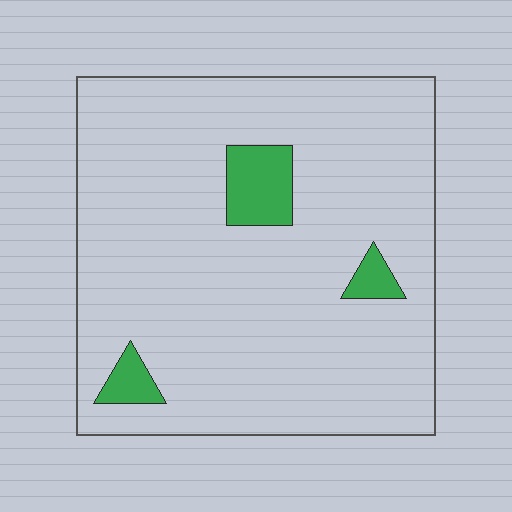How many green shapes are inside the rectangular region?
3.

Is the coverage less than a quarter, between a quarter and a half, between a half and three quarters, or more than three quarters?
Less than a quarter.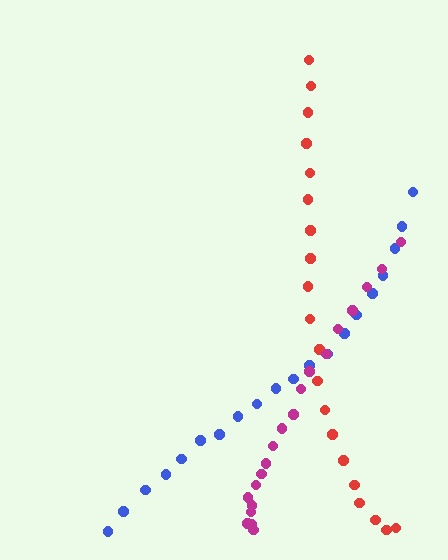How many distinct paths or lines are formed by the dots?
There are 3 distinct paths.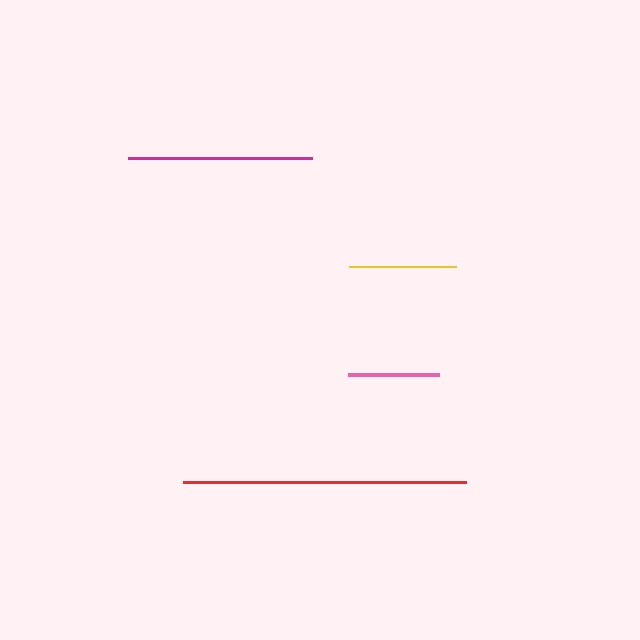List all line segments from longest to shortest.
From longest to shortest: red, magenta, yellow, pink.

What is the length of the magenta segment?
The magenta segment is approximately 184 pixels long.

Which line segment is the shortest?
The pink line is the shortest at approximately 91 pixels.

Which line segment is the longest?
The red line is the longest at approximately 282 pixels.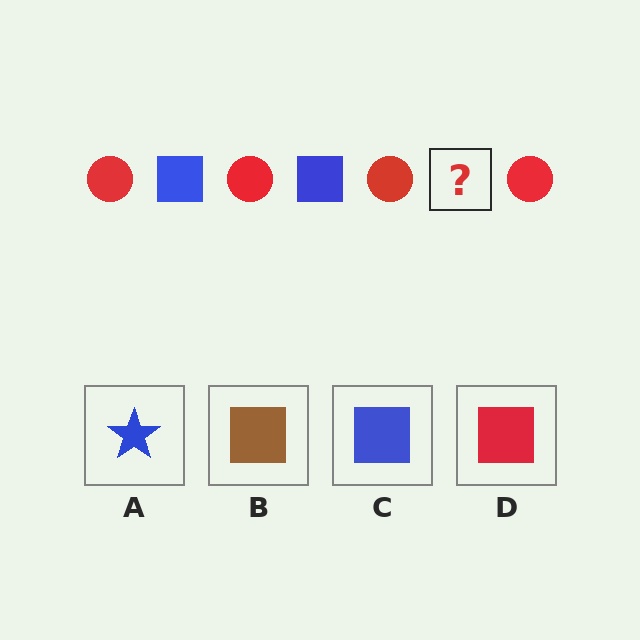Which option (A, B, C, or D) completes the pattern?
C.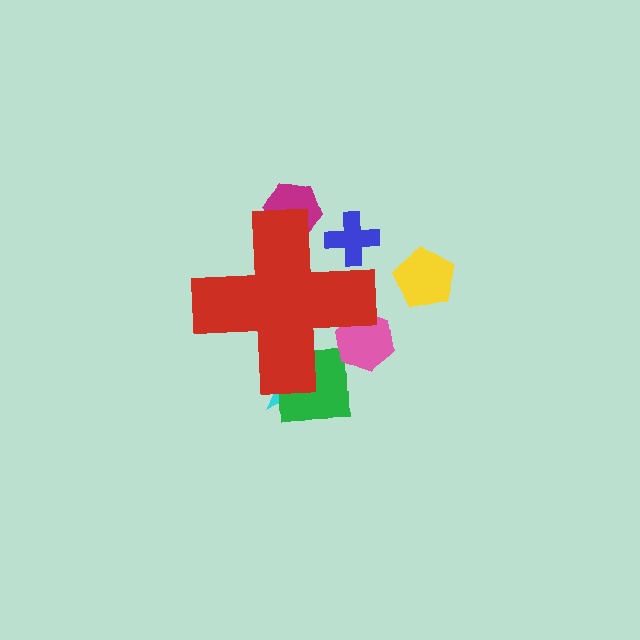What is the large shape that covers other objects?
A red cross.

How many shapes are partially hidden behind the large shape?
5 shapes are partially hidden.